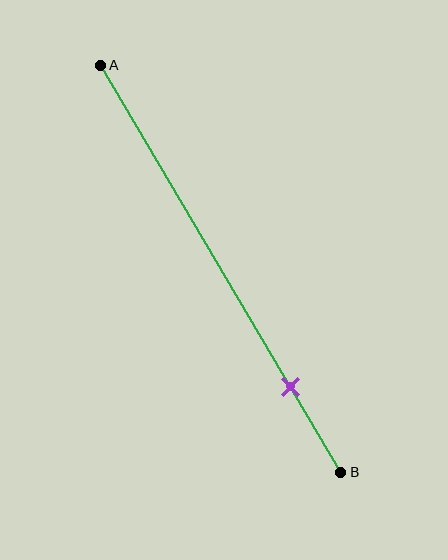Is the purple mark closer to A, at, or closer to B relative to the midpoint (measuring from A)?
The purple mark is closer to point B than the midpoint of segment AB.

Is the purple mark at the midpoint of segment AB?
No, the mark is at about 80% from A, not at the 50% midpoint.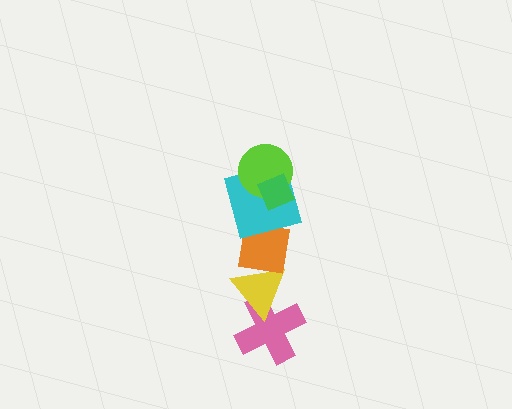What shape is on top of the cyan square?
The lime circle is on top of the cyan square.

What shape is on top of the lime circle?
The green diamond is on top of the lime circle.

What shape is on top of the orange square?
The cyan square is on top of the orange square.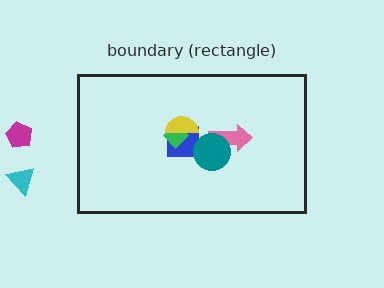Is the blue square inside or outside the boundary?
Inside.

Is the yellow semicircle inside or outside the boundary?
Inside.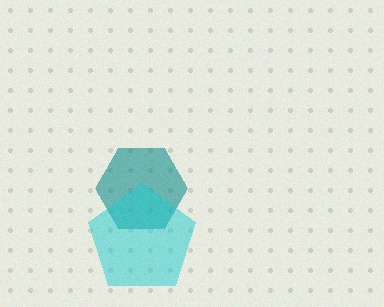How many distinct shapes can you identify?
There are 2 distinct shapes: a teal hexagon, a cyan pentagon.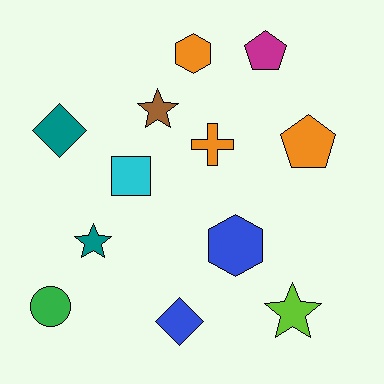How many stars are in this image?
There are 3 stars.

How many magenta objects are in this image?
There is 1 magenta object.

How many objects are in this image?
There are 12 objects.